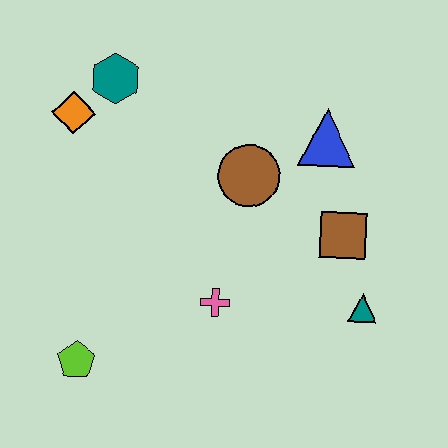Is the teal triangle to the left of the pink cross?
No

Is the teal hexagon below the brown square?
No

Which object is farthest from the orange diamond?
The teal triangle is farthest from the orange diamond.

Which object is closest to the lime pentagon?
The pink cross is closest to the lime pentagon.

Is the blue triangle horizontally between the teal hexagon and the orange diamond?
No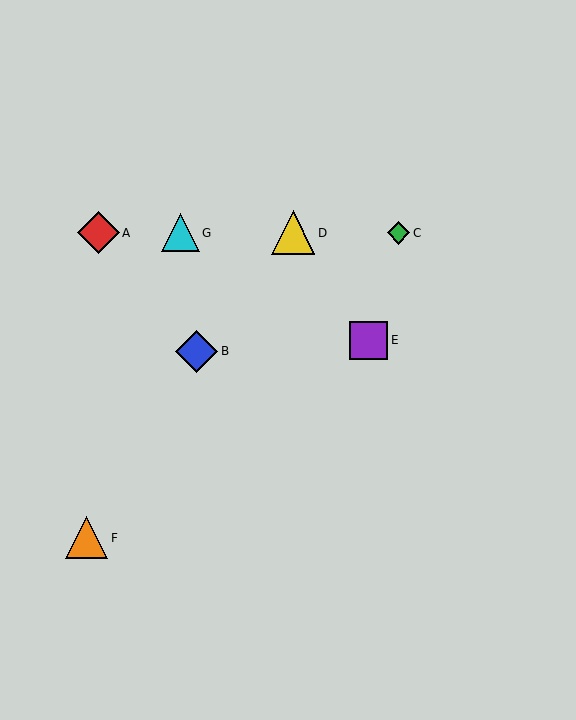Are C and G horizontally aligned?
Yes, both are at y≈233.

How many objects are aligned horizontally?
4 objects (A, C, D, G) are aligned horizontally.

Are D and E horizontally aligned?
No, D is at y≈233 and E is at y≈340.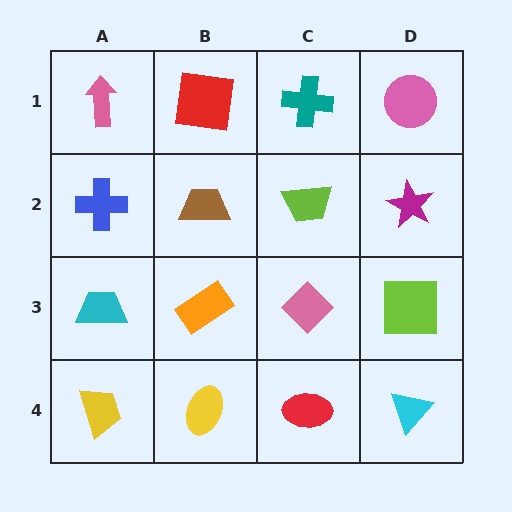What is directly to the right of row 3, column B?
A pink diamond.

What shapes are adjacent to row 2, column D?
A pink circle (row 1, column D), a lime square (row 3, column D), a lime trapezoid (row 2, column C).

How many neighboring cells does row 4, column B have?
3.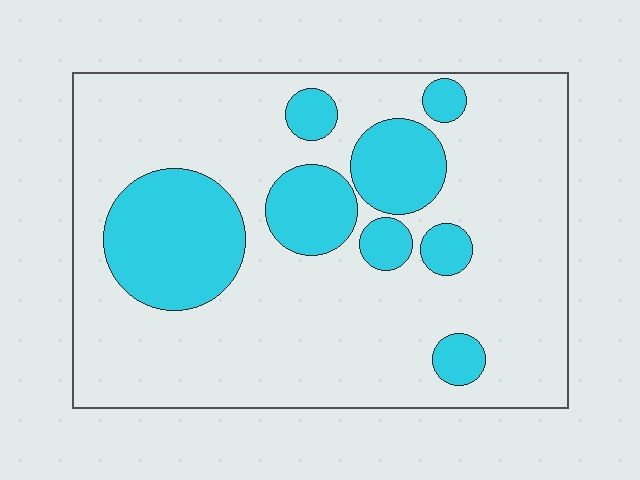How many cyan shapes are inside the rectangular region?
8.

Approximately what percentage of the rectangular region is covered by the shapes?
Approximately 25%.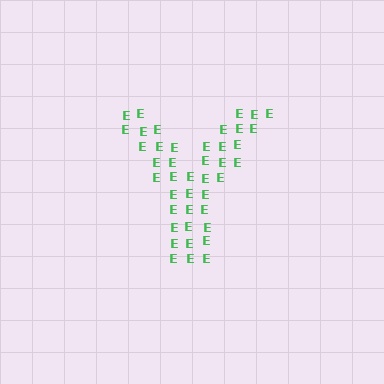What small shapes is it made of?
It is made of small letter E's.